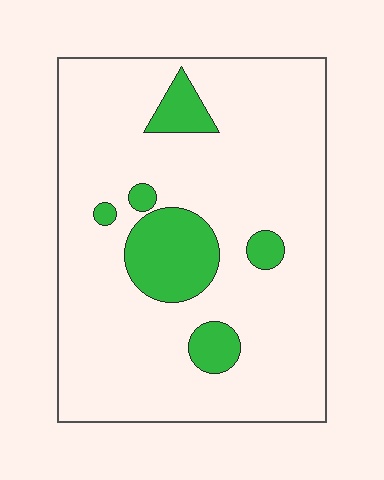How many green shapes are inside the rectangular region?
6.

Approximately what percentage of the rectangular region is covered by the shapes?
Approximately 15%.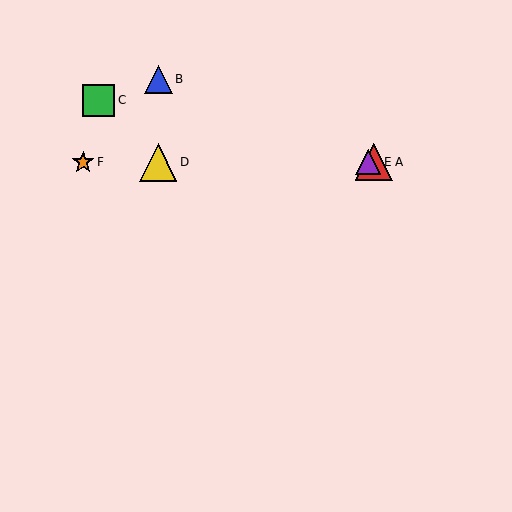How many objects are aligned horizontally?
4 objects (A, D, E, F) are aligned horizontally.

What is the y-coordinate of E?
Object E is at y≈162.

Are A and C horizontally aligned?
No, A is at y≈162 and C is at y≈100.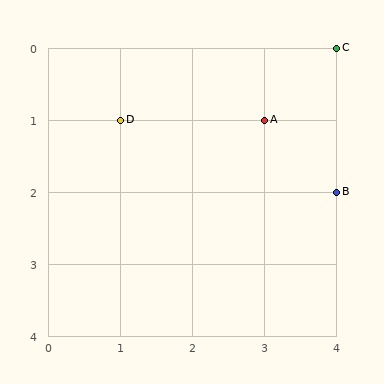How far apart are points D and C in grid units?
Points D and C are 3 columns and 1 row apart (about 3.2 grid units diagonally).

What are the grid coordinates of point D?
Point D is at grid coordinates (1, 1).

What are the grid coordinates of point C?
Point C is at grid coordinates (4, 0).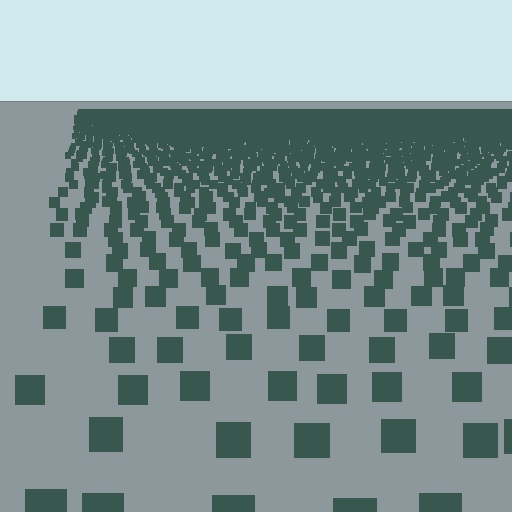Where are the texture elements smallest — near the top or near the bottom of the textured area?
Near the top.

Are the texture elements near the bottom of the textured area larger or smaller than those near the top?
Larger. Near the bottom, elements are closer to the viewer and appear at a bigger on-screen size.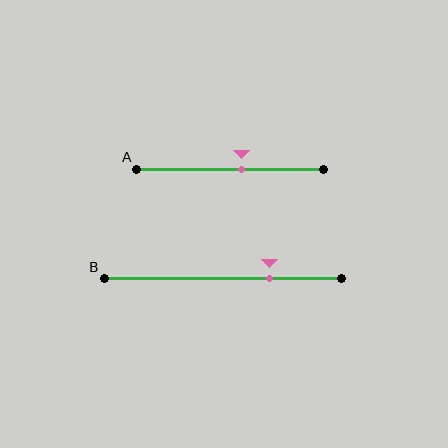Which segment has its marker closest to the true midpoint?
Segment A has its marker closest to the true midpoint.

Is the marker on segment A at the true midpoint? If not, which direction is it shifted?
No, the marker on segment A is shifted to the right by about 6% of the segment length.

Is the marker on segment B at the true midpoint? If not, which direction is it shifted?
No, the marker on segment B is shifted to the right by about 20% of the segment length.